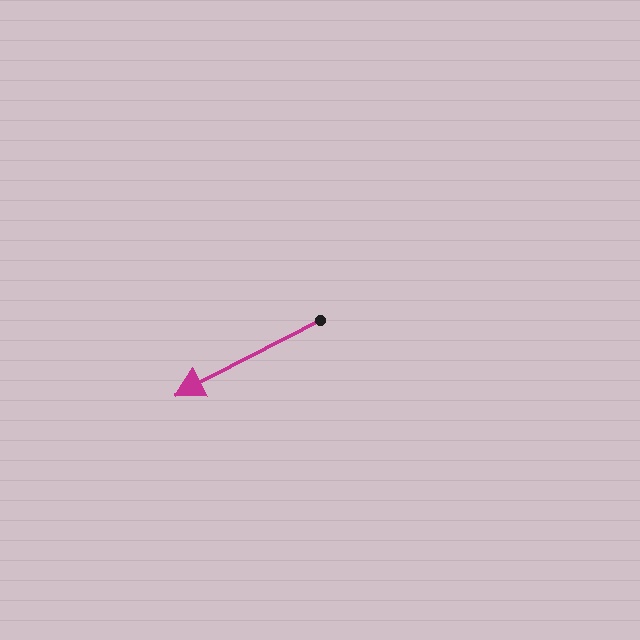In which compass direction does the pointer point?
Southwest.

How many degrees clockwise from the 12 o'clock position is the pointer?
Approximately 243 degrees.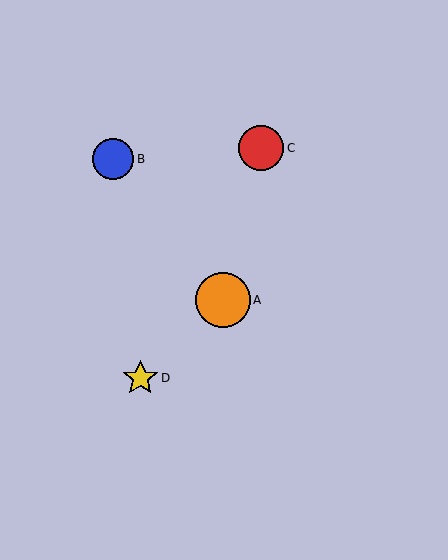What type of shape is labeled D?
Shape D is a yellow star.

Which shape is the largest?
The orange circle (labeled A) is the largest.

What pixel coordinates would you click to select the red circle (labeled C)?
Click at (261, 148) to select the red circle C.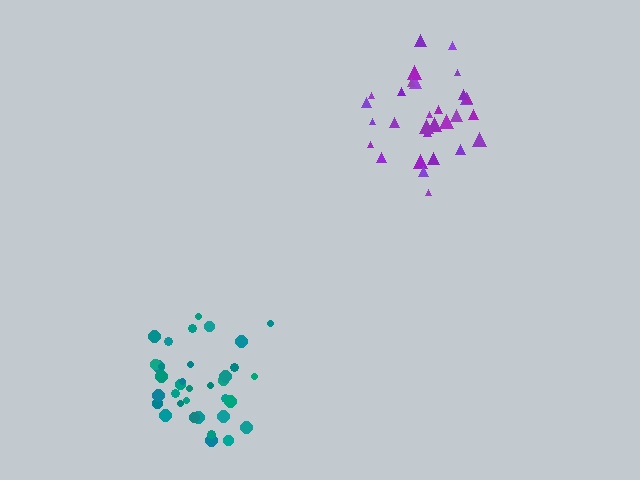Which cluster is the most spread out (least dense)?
Purple.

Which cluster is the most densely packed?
Teal.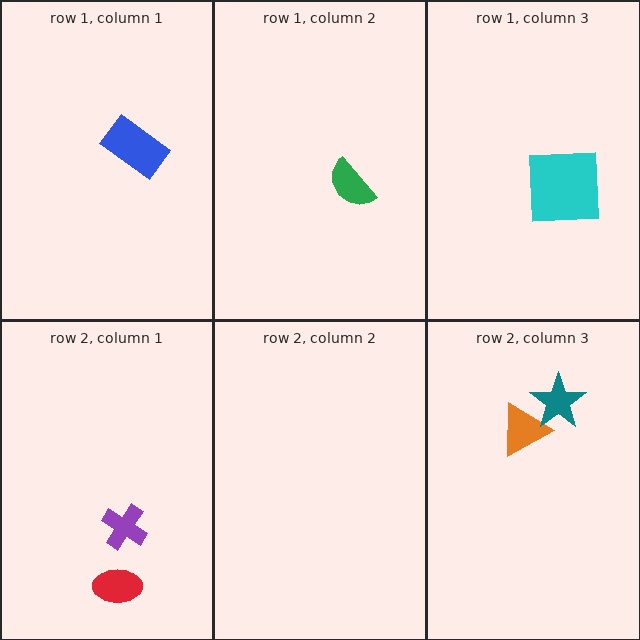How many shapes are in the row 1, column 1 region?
1.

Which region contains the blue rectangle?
The row 1, column 1 region.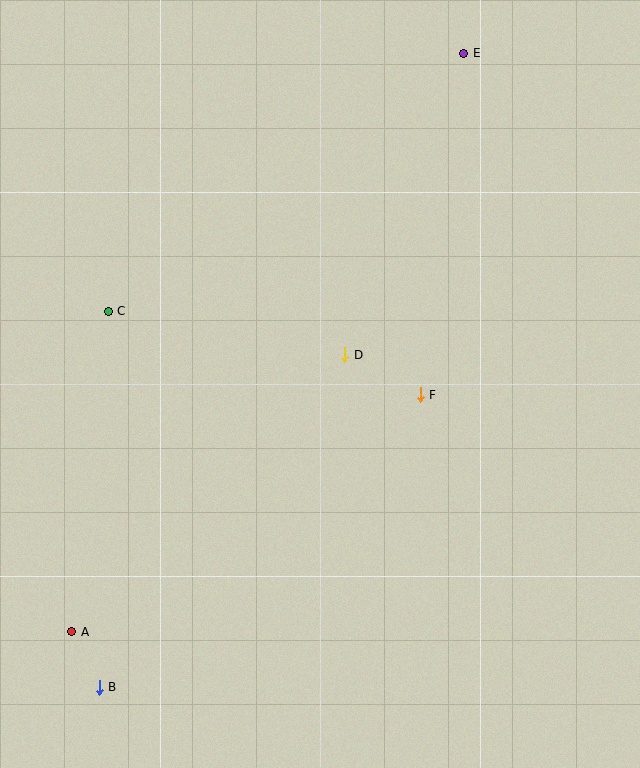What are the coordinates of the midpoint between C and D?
The midpoint between C and D is at (227, 333).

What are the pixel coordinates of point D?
Point D is at (345, 355).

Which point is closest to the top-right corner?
Point E is closest to the top-right corner.